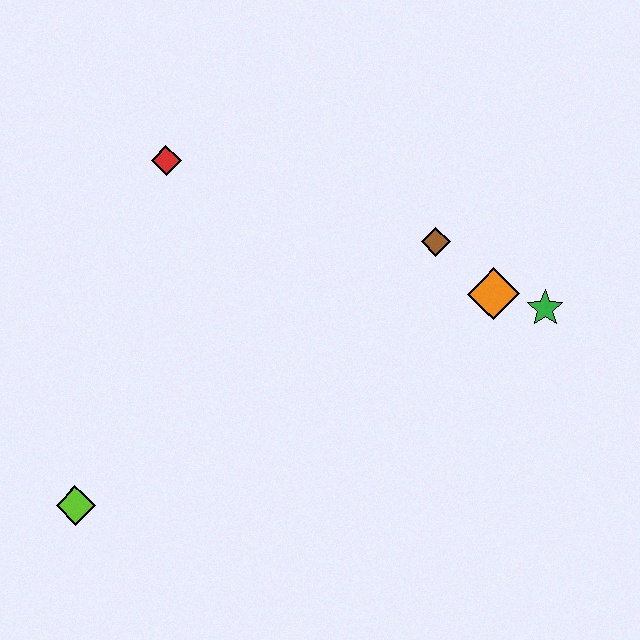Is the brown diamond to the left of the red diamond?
No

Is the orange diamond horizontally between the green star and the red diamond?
Yes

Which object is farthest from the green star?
The lime diamond is farthest from the green star.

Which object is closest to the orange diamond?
The green star is closest to the orange diamond.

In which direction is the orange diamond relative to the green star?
The orange diamond is to the left of the green star.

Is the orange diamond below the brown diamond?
Yes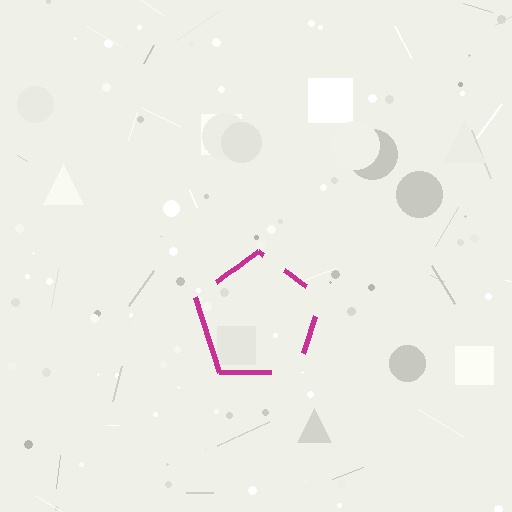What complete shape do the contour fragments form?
The contour fragments form a pentagon.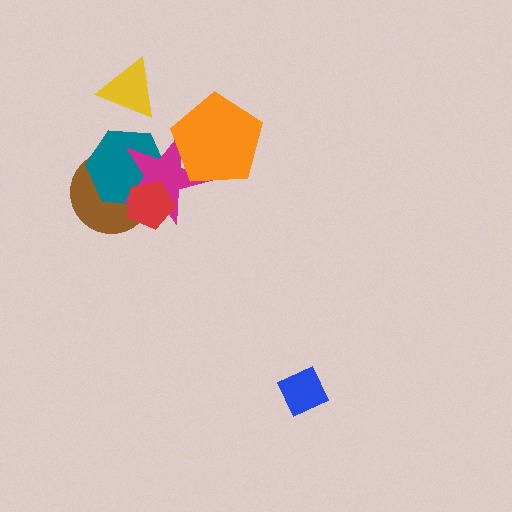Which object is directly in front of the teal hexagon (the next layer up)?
The magenta star is directly in front of the teal hexagon.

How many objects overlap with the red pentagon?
3 objects overlap with the red pentagon.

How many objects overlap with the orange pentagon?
1 object overlaps with the orange pentagon.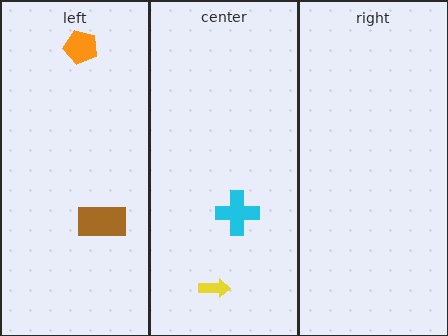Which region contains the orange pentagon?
The left region.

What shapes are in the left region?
The brown rectangle, the orange pentagon.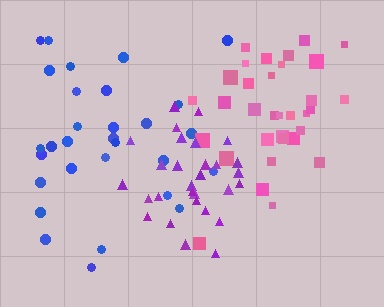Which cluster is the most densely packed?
Purple.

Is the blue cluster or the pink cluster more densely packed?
Pink.